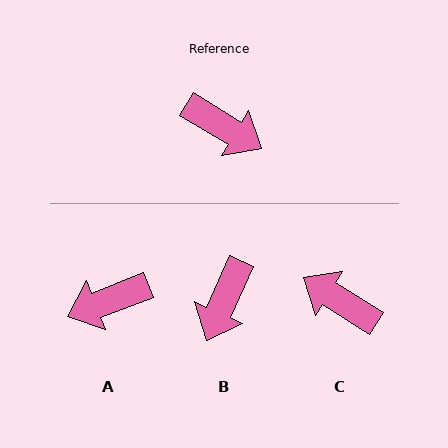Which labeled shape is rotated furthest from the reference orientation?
C, about 179 degrees away.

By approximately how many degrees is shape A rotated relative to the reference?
Approximately 128 degrees clockwise.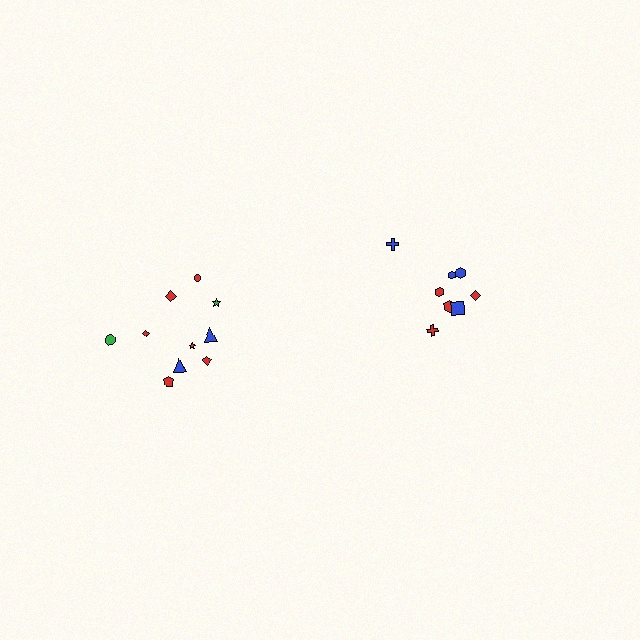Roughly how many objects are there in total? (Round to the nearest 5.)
Roughly 20 objects in total.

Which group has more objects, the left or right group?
The left group.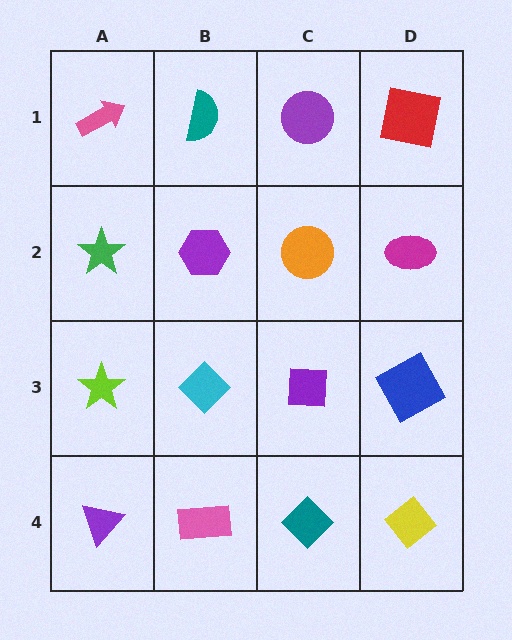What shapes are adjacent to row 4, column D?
A blue square (row 3, column D), a teal diamond (row 4, column C).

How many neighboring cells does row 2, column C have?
4.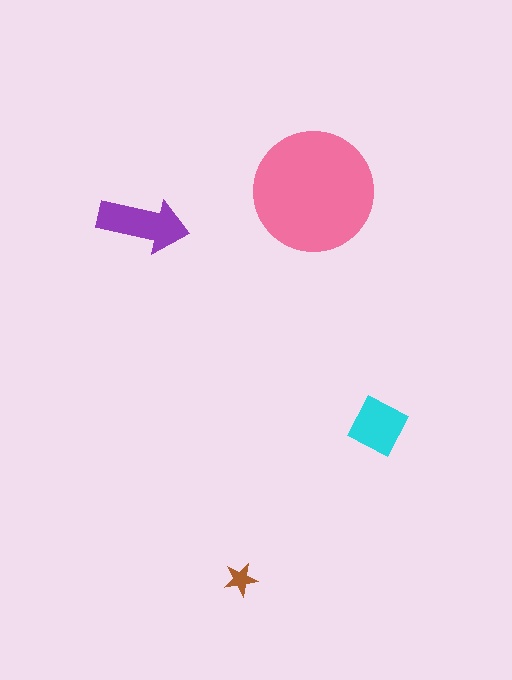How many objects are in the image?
There are 4 objects in the image.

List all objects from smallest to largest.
The brown star, the cyan diamond, the purple arrow, the pink circle.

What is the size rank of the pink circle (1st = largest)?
1st.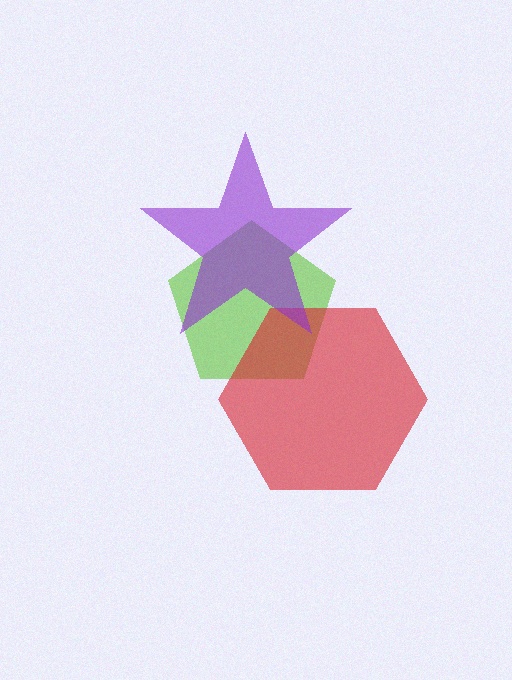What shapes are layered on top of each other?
The layered shapes are: a lime pentagon, a red hexagon, a purple star.